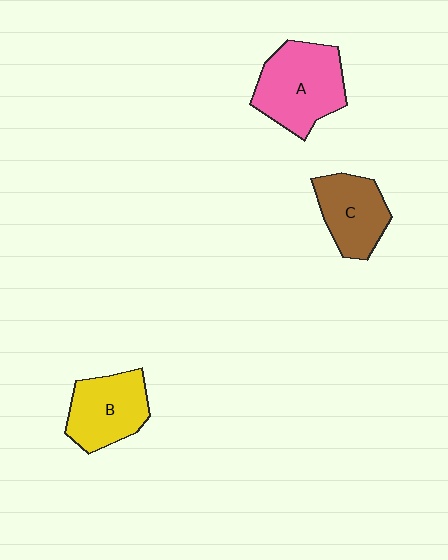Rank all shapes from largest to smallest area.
From largest to smallest: A (pink), B (yellow), C (brown).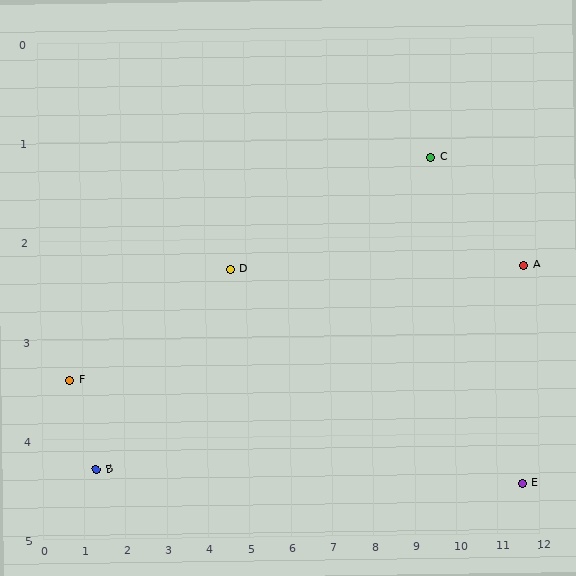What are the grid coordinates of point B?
Point B is at approximately (1.3, 4.3).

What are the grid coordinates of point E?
Point E is at approximately (11.6, 4.5).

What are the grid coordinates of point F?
Point F is at approximately (0.7, 3.4).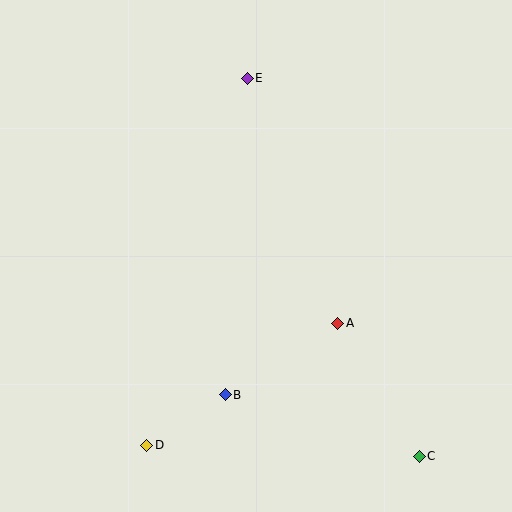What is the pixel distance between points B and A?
The distance between B and A is 133 pixels.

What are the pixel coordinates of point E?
Point E is at (247, 78).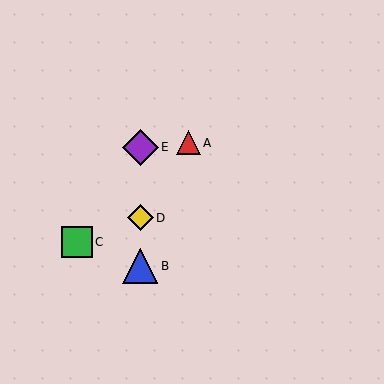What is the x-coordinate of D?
Object D is at x≈140.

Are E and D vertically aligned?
Yes, both are at x≈140.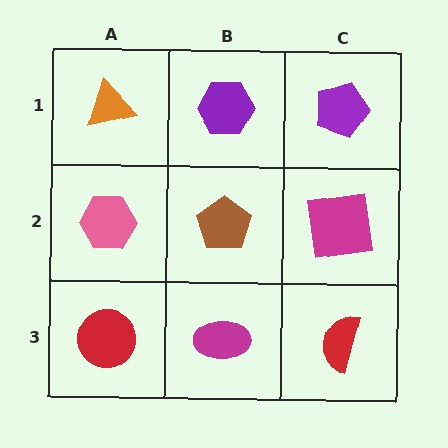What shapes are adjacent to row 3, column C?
A magenta square (row 2, column C), a magenta ellipse (row 3, column B).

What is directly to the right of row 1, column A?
A purple hexagon.